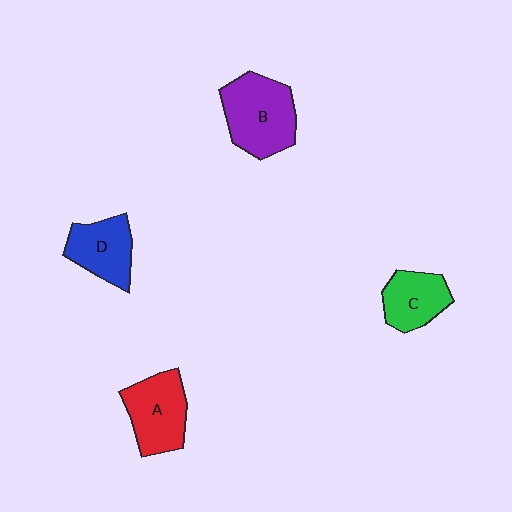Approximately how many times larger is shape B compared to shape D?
Approximately 1.4 times.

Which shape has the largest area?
Shape B (purple).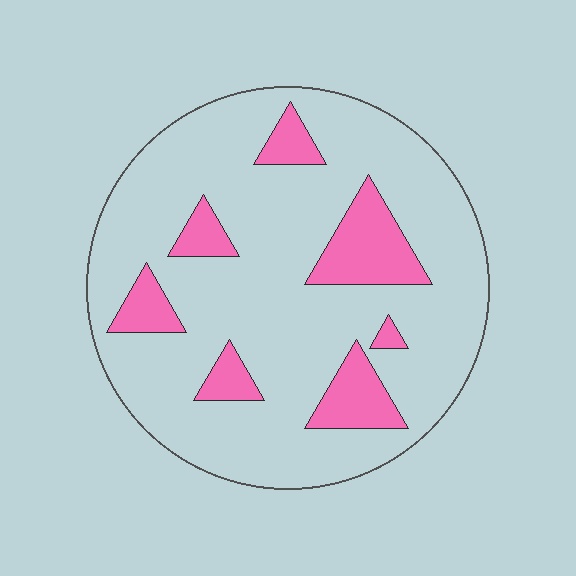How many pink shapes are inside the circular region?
7.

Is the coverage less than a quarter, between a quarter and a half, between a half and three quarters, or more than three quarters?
Less than a quarter.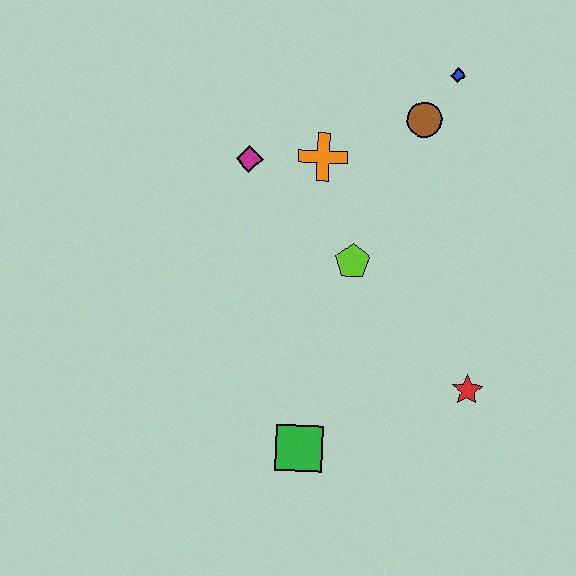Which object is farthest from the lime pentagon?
The blue diamond is farthest from the lime pentagon.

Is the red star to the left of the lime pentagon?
No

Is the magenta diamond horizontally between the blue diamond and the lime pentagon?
No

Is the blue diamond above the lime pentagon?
Yes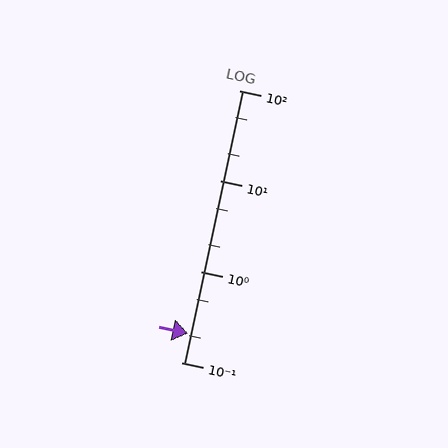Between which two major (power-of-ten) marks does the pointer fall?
The pointer is between 0.1 and 1.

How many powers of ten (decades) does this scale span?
The scale spans 3 decades, from 0.1 to 100.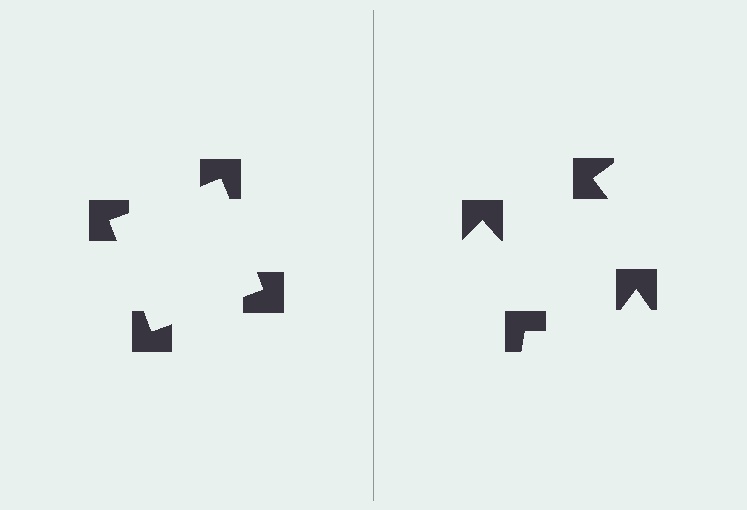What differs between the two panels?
The notched squares are positioned identically on both sides; only the wedge orientations differ. On the left they align to a square; on the right they are misaligned.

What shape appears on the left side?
An illusory square.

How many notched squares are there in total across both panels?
8 — 4 on each side.